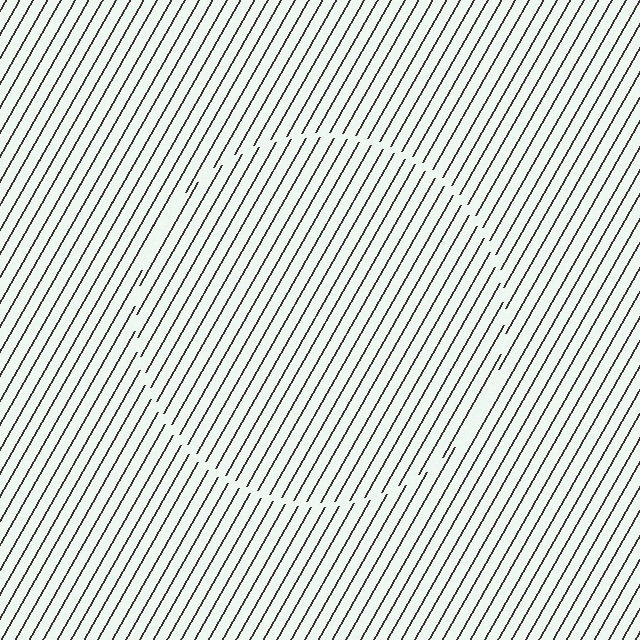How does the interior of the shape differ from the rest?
The interior of the shape contains the same grating, shifted by half a period — the contour is defined by the phase discontinuity where line-ends from the inner and outer gratings abut.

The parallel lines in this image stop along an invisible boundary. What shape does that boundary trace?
An illusory circle. The interior of the shape contains the same grating, shifted by half a period — the contour is defined by the phase discontinuity where line-ends from the inner and outer gratings abut.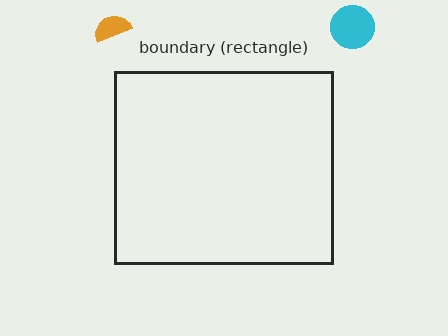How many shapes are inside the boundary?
0 inside, 2 outside.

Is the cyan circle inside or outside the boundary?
Outside.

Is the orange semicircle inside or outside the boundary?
Outside.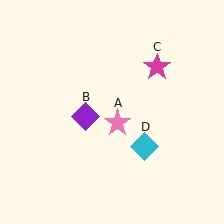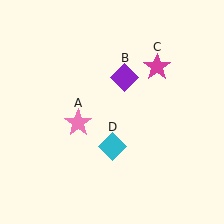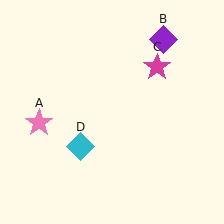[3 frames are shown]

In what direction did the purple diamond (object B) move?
The purple diamond (object B) moved up and to the right.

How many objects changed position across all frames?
3 objects changed position: pink star (object A), purple diamond (object B), cyan diamond (object D).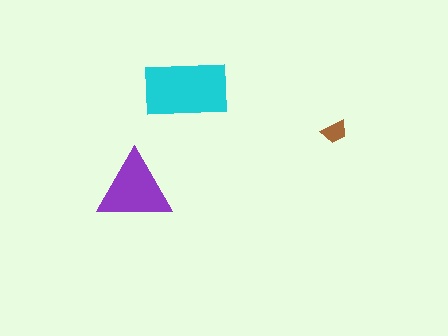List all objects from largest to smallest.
The cyan rectangle, the purple triangle, the brown trapezoid.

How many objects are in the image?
There are 3 objects in the image.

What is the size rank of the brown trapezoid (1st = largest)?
3rd.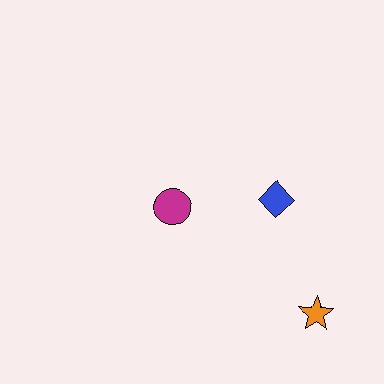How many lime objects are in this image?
There are no lime objects.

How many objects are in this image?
There are 3 objects.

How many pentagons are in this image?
There are no pentagons.